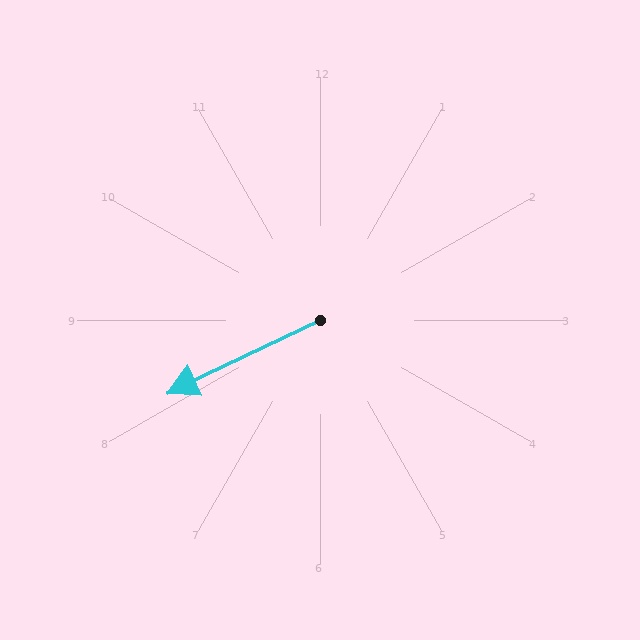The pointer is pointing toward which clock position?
Roughly 8 o'clock.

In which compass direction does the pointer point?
Southwest.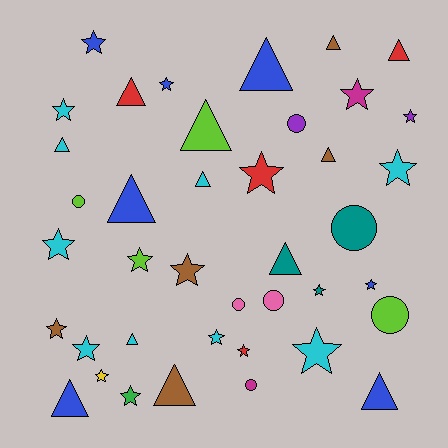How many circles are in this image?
There are 7 circles.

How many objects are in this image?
There are 40 objects.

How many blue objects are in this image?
There are 7 blue objects.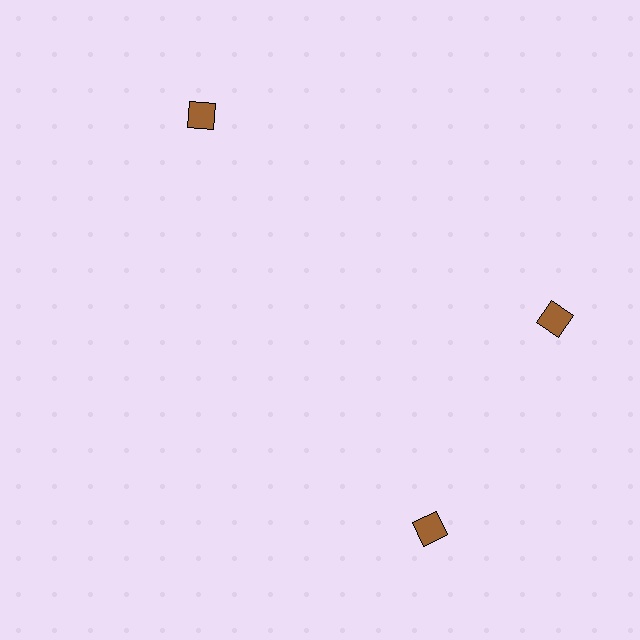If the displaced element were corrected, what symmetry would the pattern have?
It would have 3-fold rotational symmetry — the pattern would map onto itself every 120 degrees.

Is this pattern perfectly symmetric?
No. The 3 brown diamonds are arranged in a ring, but one element near the 7 o'clock position is rotated out of alignment along the ring, breaking the 3-fold rotational symmetry.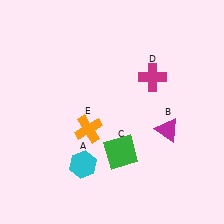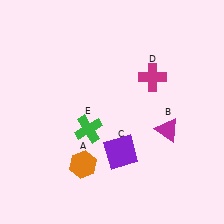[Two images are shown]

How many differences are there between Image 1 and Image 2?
There are 3 differences between the two images.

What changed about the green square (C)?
In Image 1, C is green. In Image 2, it changed to purple.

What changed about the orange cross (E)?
In Image 1, E is orange. In Image 2, it changed to green.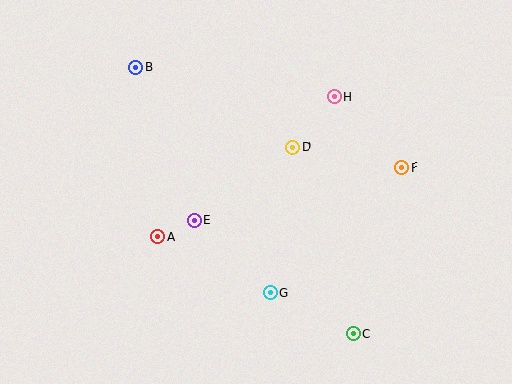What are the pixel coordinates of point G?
Point G is at (270, 292).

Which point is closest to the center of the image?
Point D at (292, 147) is closest to the center.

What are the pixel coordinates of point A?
Point A is at (158, 237).